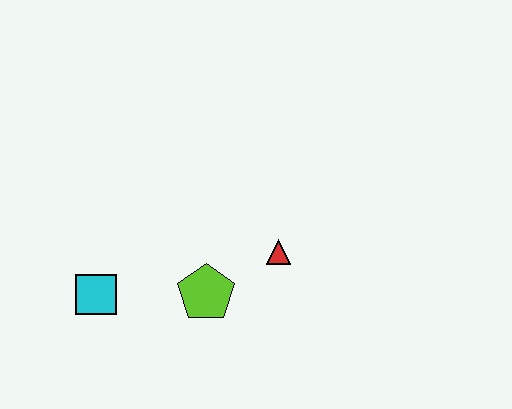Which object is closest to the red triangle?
The lime pentagon is closest to the red triangle.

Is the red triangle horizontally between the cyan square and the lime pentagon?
No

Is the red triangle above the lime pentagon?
Yes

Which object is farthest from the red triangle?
The cyan square is farthest from the red triangle.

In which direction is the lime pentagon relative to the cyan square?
The lime pentagon is to the right of the cyan square.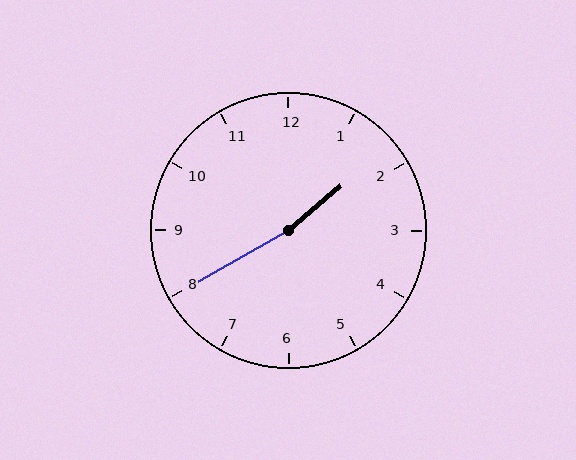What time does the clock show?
1:40.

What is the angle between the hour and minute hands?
Approximately 170 degrees.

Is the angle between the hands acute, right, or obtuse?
It is obtuse.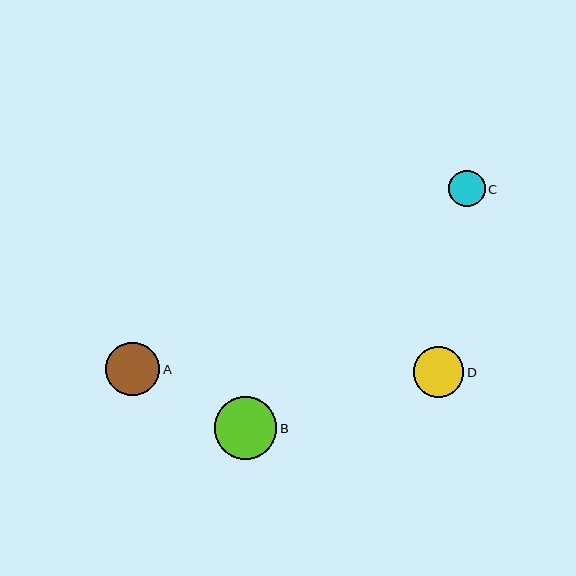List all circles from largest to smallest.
From largest to smallest: B, A, D, C.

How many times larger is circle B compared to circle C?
Circle B is approximately 1.7 times the size of circle C.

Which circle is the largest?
Circle B is the largest with a size of approximately 63 pixels.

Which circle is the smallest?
Circle C is the smallest with a size of approximately 37 pixels.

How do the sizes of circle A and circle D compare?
Circle A and circle D are approximately the same size.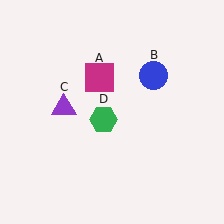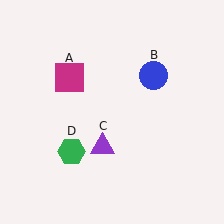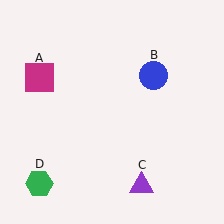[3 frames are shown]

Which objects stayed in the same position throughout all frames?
Blue circle (object B) remained stationary.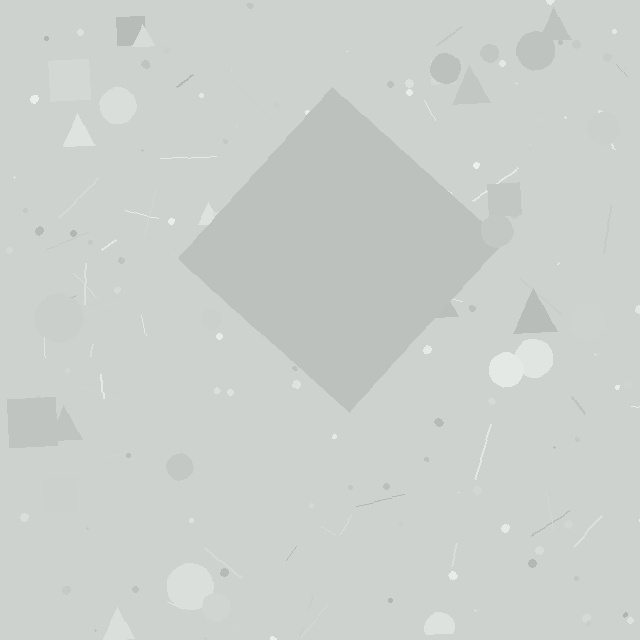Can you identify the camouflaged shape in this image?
The camouflaged shape is a diamond.